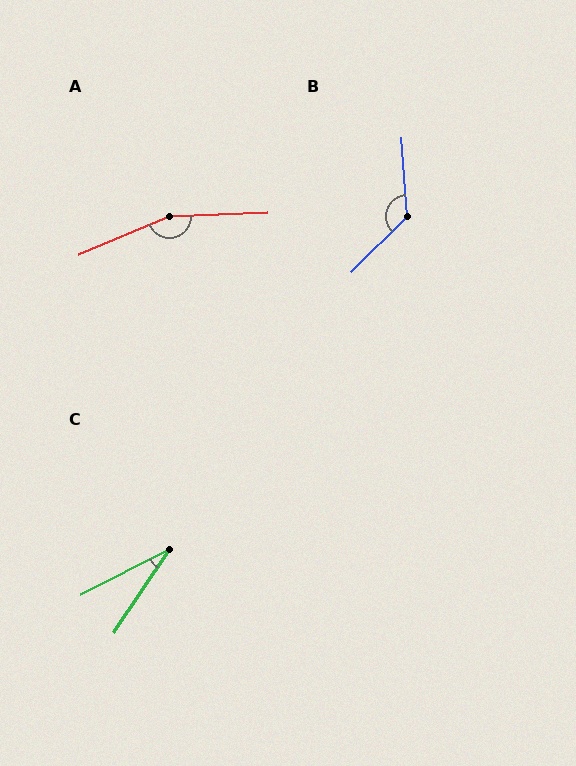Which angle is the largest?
A, at approximately 160 degrees.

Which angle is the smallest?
C, at approximately 29 degrees.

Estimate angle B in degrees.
Approximately 131 degrees.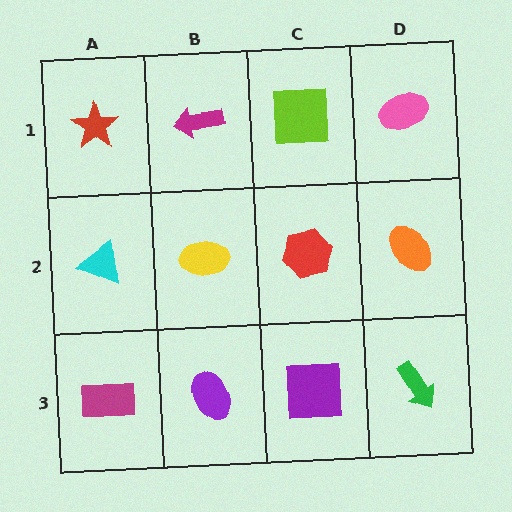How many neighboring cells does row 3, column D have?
2.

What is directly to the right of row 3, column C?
A green arrow.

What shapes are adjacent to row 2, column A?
A red star (row 1, column A), a magenta rectangle (row 3, column A), a yellow ellipse (row 2, column B).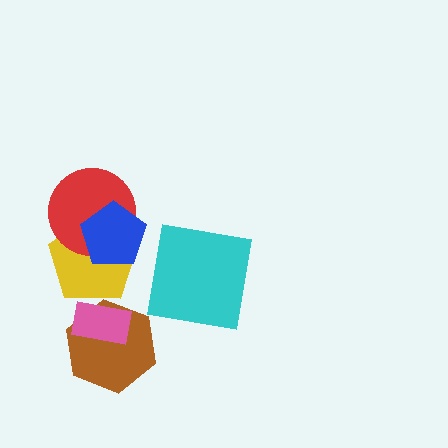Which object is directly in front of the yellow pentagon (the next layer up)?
The red circle is directly in front of the yellow pentagon.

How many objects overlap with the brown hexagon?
1 object overlaps with the brown hexagon.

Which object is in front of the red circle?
The blue pentagon is in front of the red circle.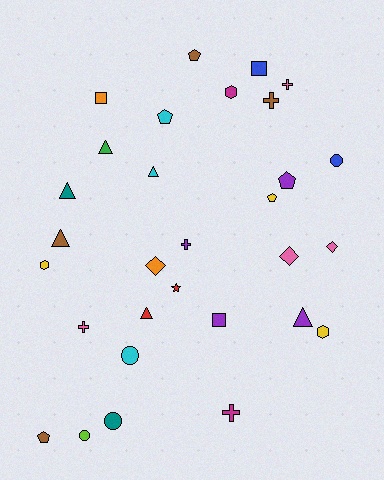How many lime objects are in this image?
There is 1 lime object.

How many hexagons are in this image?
There are 3 hexagons.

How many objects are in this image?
There are 30 objects.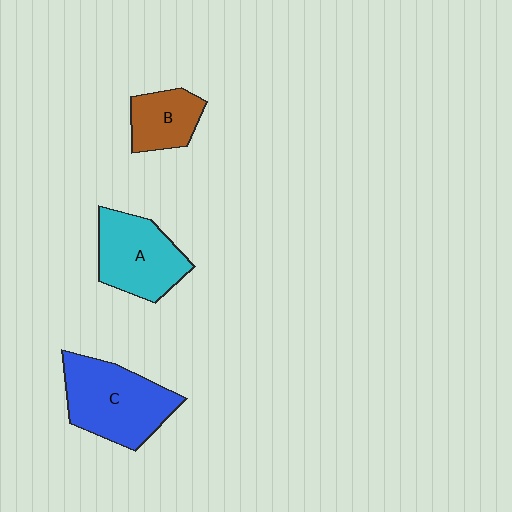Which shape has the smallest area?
Shape B (brown).